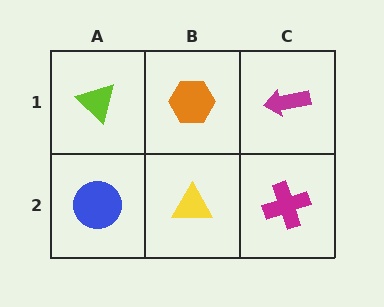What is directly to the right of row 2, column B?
A magenta cross.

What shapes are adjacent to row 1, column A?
A blue circle (row 2, column A), an orange hexagon (row 1, column B).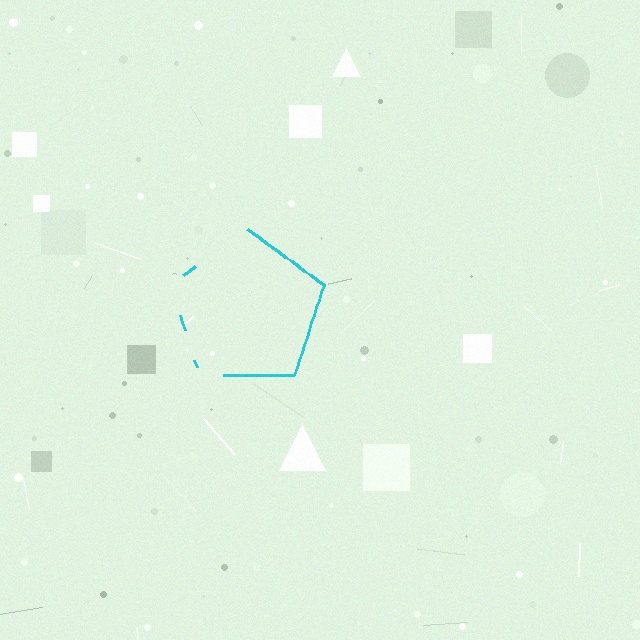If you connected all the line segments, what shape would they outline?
They would outline a pentagon.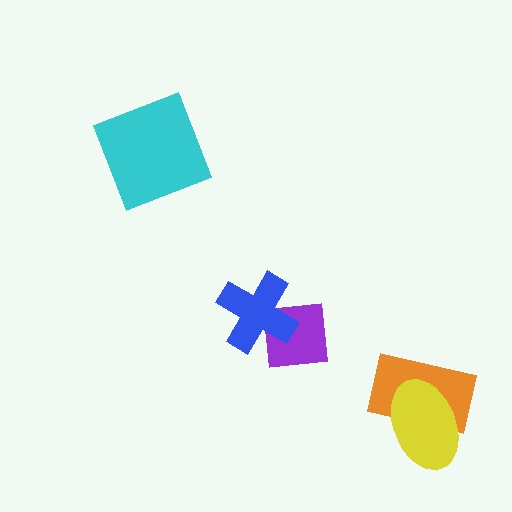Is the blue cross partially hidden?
No, no other shape covers it.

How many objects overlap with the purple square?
1 object overlaps with the purple square.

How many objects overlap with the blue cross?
1 object overlaps with the blue cross.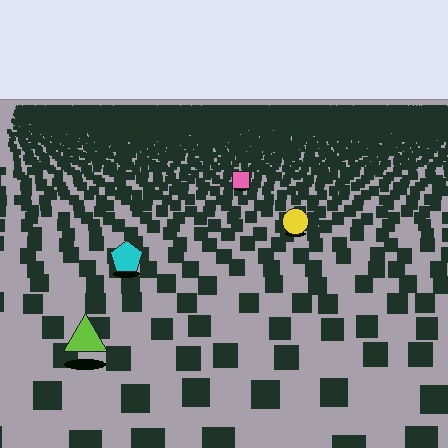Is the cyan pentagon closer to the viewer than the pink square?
Yes. The cyan pentagon is closer — you can tell from the texture gradient: the ground texture is coarser near it.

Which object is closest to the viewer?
The lime triangle is closest. The texture marks near it are larger and more spread out.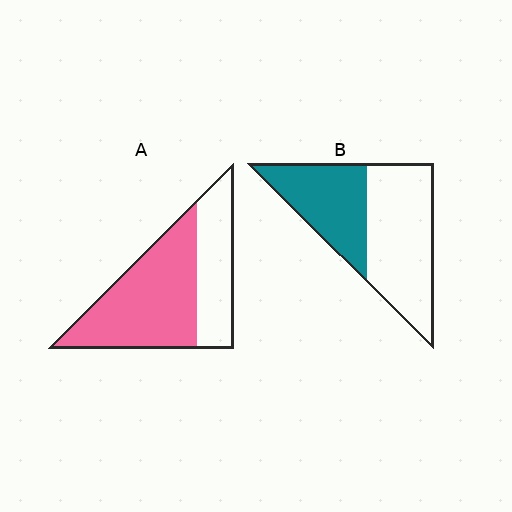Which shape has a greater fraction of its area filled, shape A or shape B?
Shape A.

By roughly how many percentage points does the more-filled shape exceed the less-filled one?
By roughly 25 percentage points (A over B).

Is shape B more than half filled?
No.